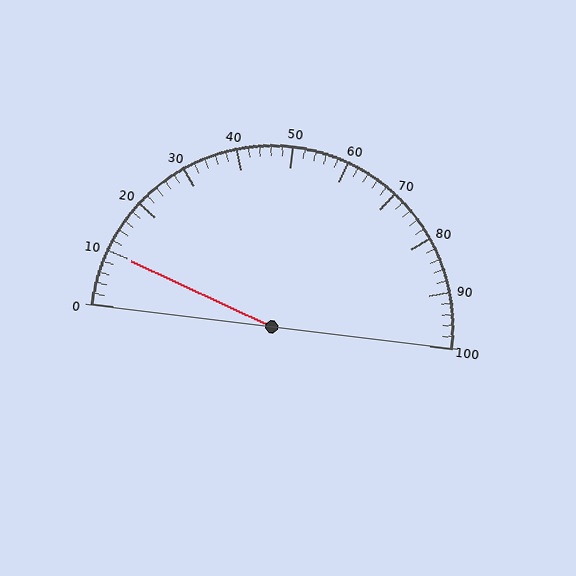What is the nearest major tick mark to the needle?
The nearest major tick mark is 10.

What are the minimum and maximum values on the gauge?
The gauge ranges from 0 to 100.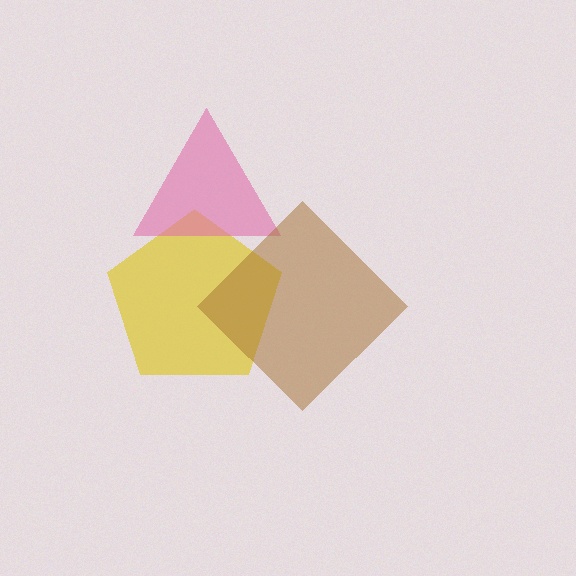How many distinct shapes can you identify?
There are 3 distinct shapes: a yellow pentagon, a pink triangle, a brown diamond.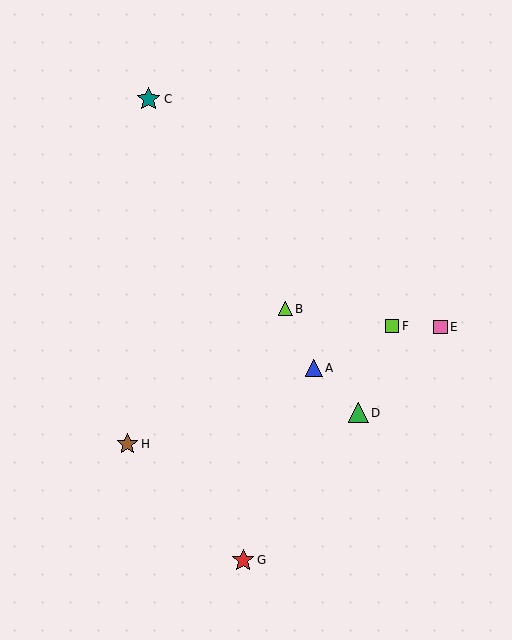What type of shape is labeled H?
Shape H is a brown star.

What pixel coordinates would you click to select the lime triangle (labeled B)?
Click at (285, 309) to select the lime triangle B.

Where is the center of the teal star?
The center of the teal star is at (149, 99).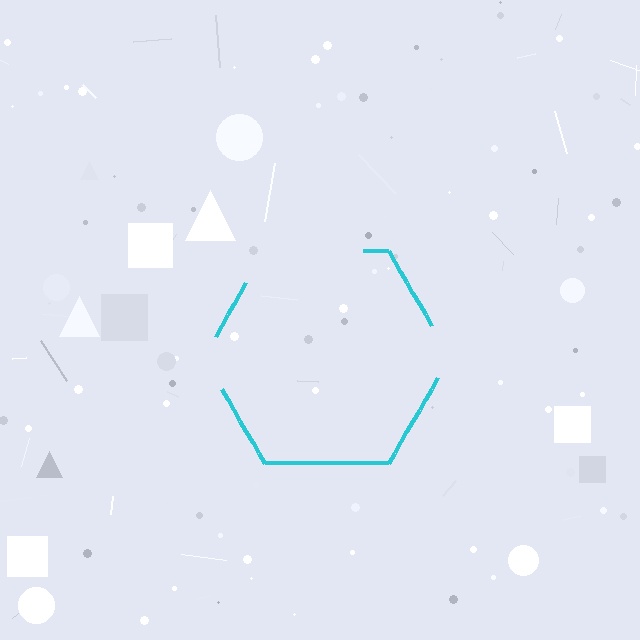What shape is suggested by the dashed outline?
The dashed outline suggests a hexagon.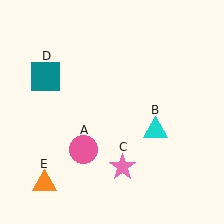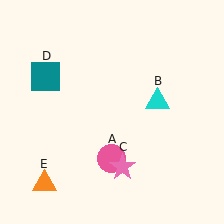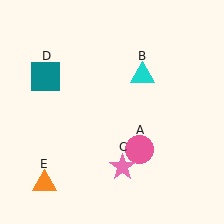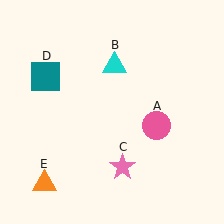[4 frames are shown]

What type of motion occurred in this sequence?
The pink circle (object A), cyan triangle (object B) rotated counterclockwise around the center of the scene.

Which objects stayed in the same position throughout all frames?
Pink star (object C) and teal square (object D) and orange triangle (object E) remained stationary.